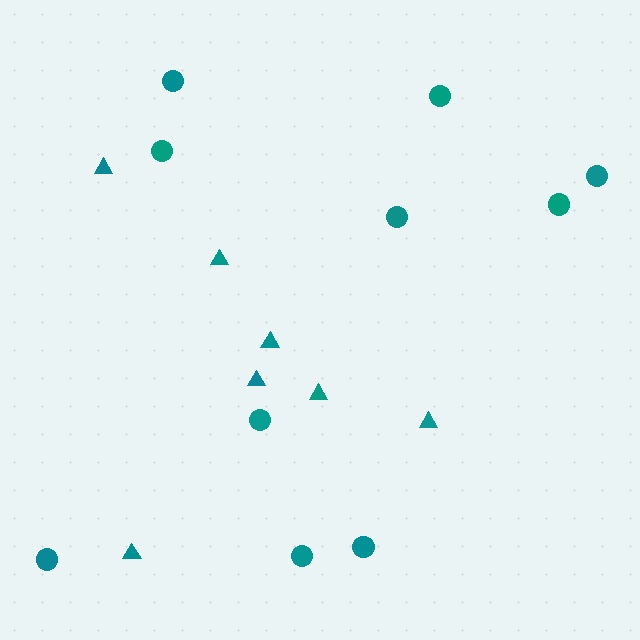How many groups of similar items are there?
There are 2 groups: one group of circles (10) and one group of triangles (7).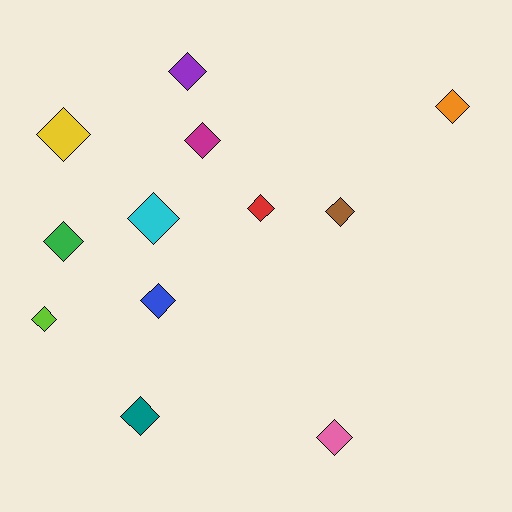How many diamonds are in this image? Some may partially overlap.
There are 12 diamonds.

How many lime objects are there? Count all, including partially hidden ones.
There is 1 lime object.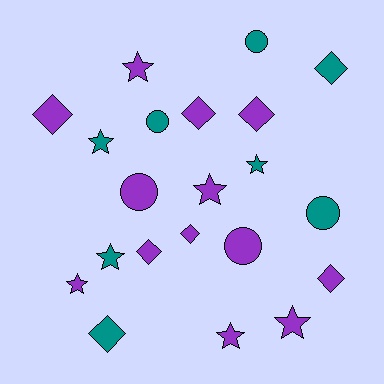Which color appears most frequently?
Purple, with 13 objects.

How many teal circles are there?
There are 3 teal circles.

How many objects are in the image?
There are 21 objects.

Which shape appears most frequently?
Diamond, with 8 objects.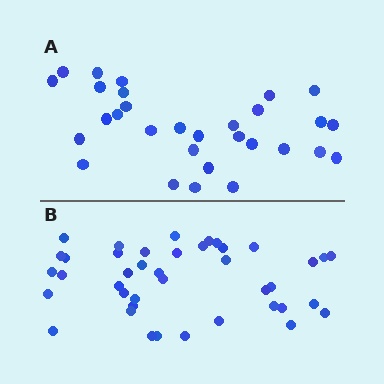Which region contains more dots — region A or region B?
Region B (the bottom region) has more dots.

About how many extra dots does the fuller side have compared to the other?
Region B has roughly 12 or so more dots than region A.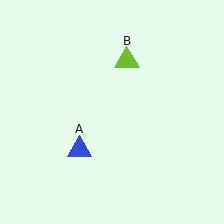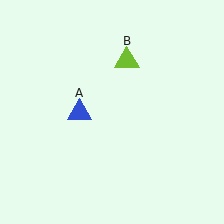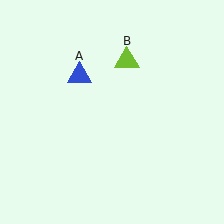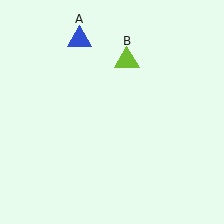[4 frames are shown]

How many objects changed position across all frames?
1 object changed position: blue triangle (object A).